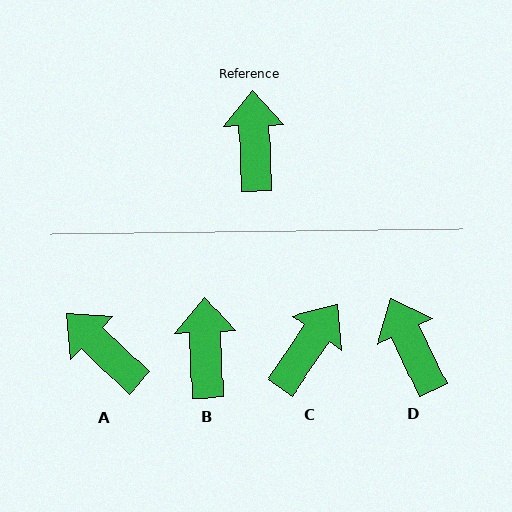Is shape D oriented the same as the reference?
No, it is off by about 23 degrees.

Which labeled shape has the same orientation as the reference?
B.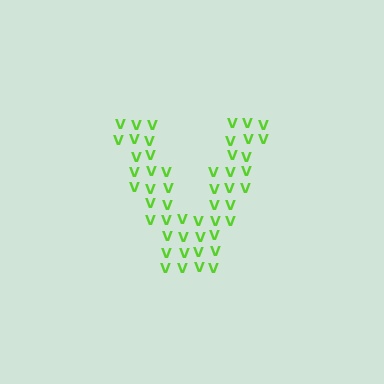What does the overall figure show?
The overall figure shows the letter V.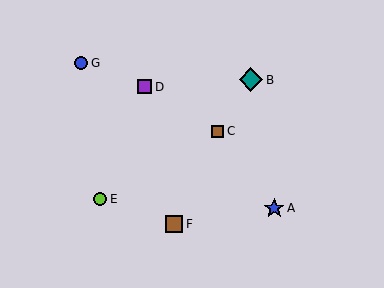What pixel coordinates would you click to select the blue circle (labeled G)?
Click at (81, 63) to select the blue circle G.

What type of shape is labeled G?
Shape G is a blue circle.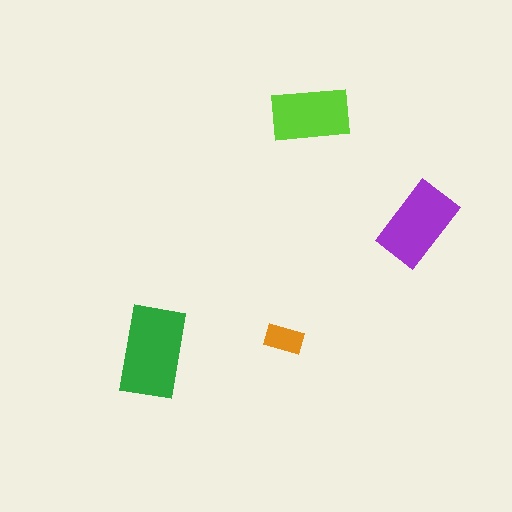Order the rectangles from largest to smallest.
the green one, the purple one, the lime one, the orange one.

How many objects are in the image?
There are 4 objects in the image.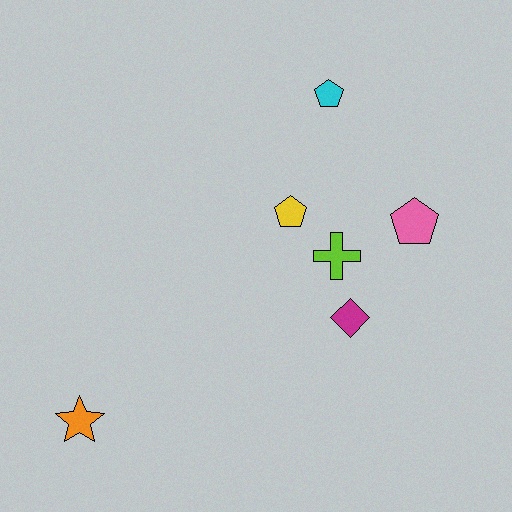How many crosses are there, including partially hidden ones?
There is 1 cross.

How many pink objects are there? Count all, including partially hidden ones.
There is 1 pink object.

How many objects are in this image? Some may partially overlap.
There are 6 objects.